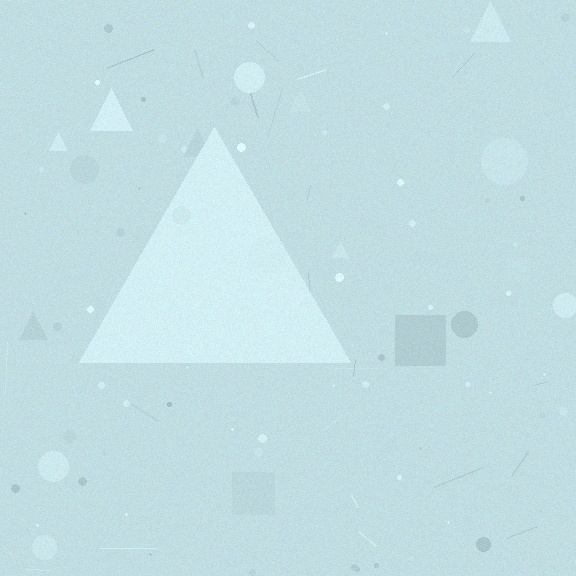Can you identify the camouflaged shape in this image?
The camouflaged shape is a triangle.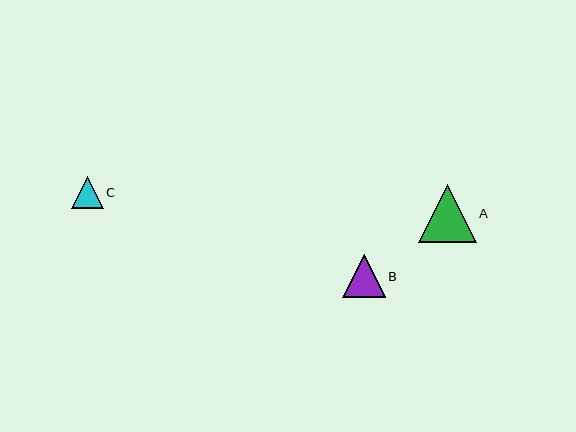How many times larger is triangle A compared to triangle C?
Triangle A is approximately 1.8 times the size of triangle C.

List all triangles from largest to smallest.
From largest to smallest: A, B, C.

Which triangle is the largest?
Triangle A is the largest with a size of approximately 58 pixels.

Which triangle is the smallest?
Triangle C is the smallest with a size of approximately 32 pixels.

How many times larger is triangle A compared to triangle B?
Triangle A is approximately 1.3 times the size of triangle B.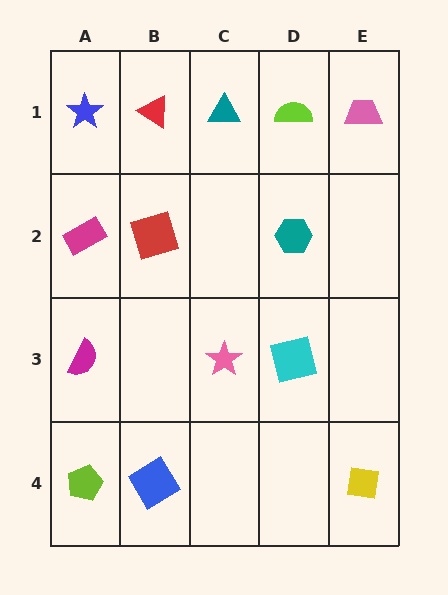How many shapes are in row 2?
3 shapes.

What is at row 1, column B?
A red triangle.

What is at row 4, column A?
A lime pentagon.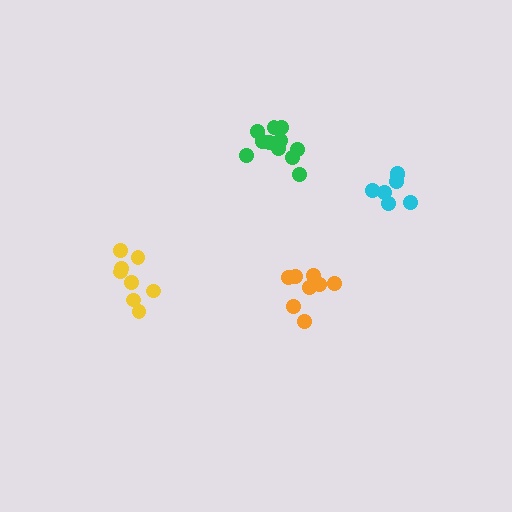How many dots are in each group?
Group 1: 12 dots, Group 2: 8 dots, Group 3: 7 dots, Group 4: 8 dots (35 total).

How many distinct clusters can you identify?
There are 4 distinct clusters.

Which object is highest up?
The green cluster is topmost.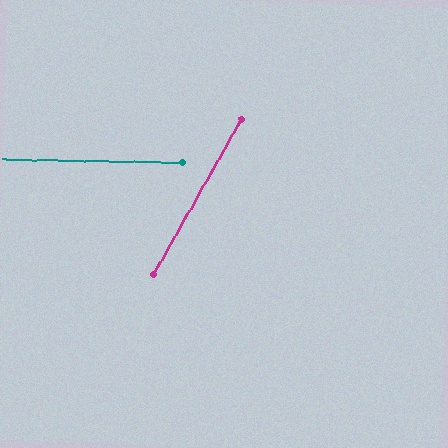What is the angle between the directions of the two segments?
Approximately 62 degrees.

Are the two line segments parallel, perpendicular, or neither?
Neither parallel nor perpendicular — they differ by about 62°.